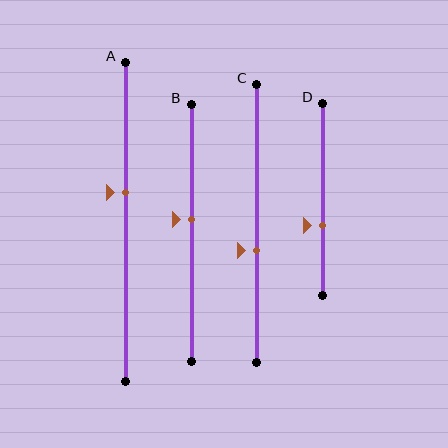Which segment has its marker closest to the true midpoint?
Segment B has its marker closest to the true midpoint.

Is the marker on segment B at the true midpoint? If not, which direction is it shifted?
No, the marker on segment B is shifted upward by about 5% of the segment length.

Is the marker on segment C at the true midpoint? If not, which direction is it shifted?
No, the marker on segment C is shifted downward by about 10% of the segment length.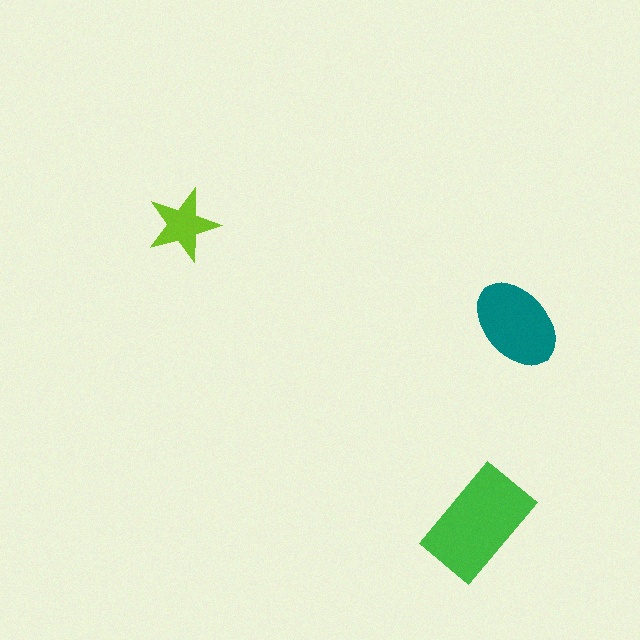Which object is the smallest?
The lime star.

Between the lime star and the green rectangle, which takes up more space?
The green rectangle.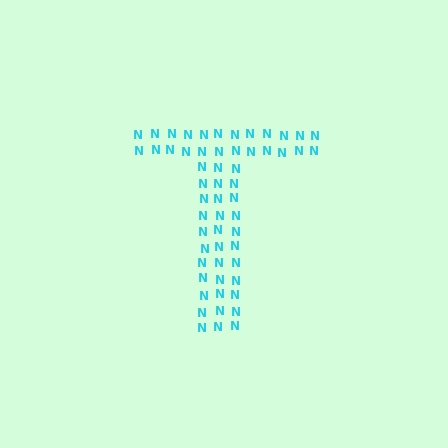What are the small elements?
The small elements are letter N's.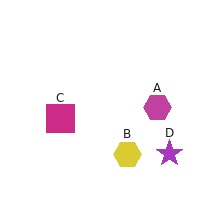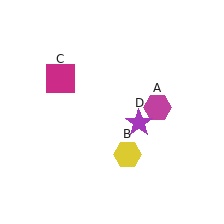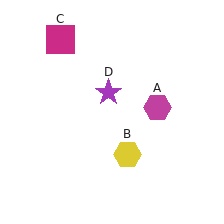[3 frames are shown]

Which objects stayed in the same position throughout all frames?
Magenta hexagon (object A) and yellow hexagon (object B) remained stationary.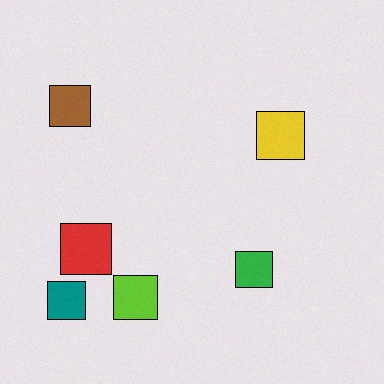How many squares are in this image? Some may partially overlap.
There are 6 squares.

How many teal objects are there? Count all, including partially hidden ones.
There is 1 teal object.